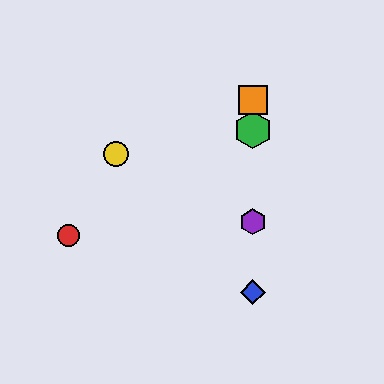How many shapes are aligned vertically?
4 shapes (the blue diamond, the green hexagon, the purple hexagon, the orange square) are aligned vertically.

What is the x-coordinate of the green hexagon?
The green hexagon is at x≈253.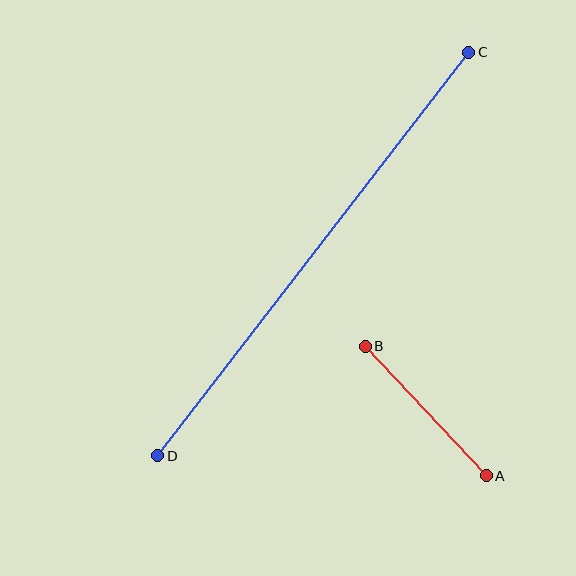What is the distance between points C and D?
The distance is approximately 510 pixels.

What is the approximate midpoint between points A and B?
The midpoint is at approximately (426, 411) pixels.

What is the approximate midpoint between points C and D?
The midpoint is at approximately (313, 254) pixels.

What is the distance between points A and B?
The distance is approximately 177 pixels.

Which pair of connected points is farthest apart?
Points C and D are farthest apart.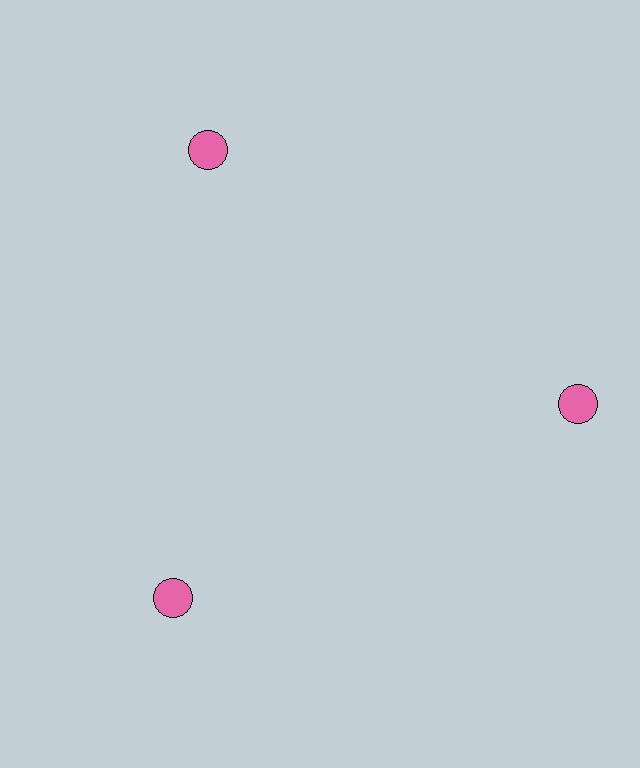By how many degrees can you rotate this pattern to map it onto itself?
The pattern maps onto itself every 120 degrees of rotation.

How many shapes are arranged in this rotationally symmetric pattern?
There are 3 shapes, arranged in 3 groups of 1.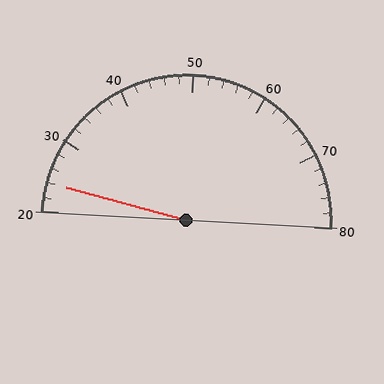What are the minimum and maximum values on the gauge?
The gauge ranges from 20 to 80.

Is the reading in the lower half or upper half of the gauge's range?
The reading is in the lower half of the range (20 to 80).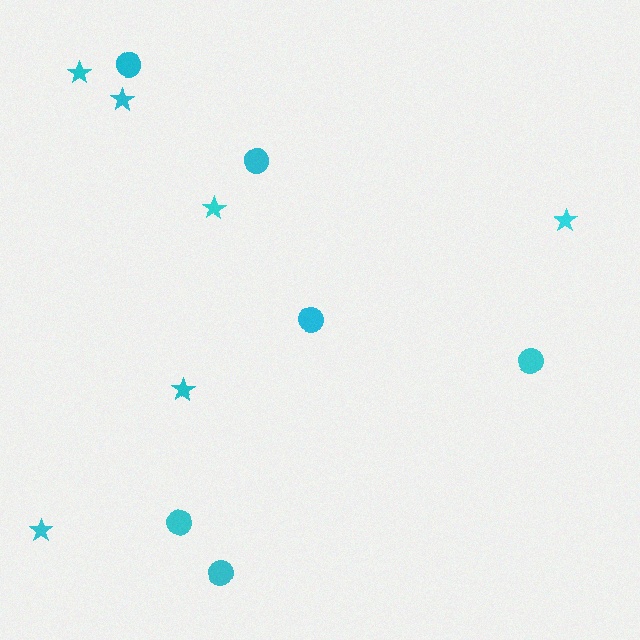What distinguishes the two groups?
There are 2 groups: one group of stars (6) and one group of circles (6).